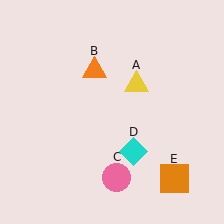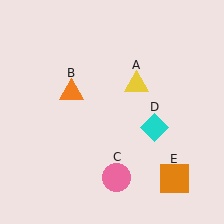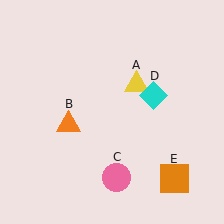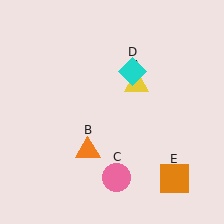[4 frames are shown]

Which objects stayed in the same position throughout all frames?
Yellow triangle (object A) and pink circle (object C) and orange square (object E) remained stationary.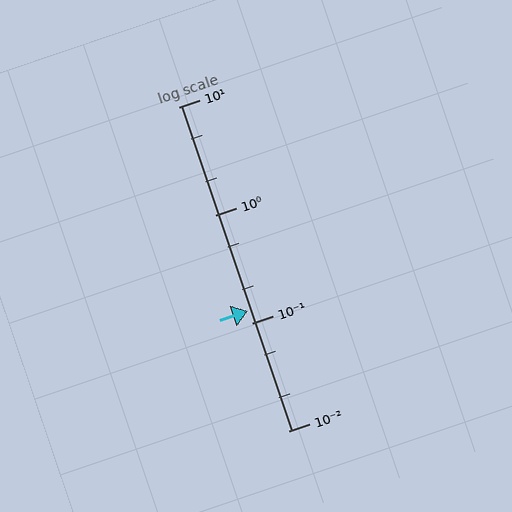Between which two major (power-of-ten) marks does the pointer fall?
The pointer is between 0.1 and 1.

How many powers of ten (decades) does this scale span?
The scale spans 3 decades, from 0.01 to 10.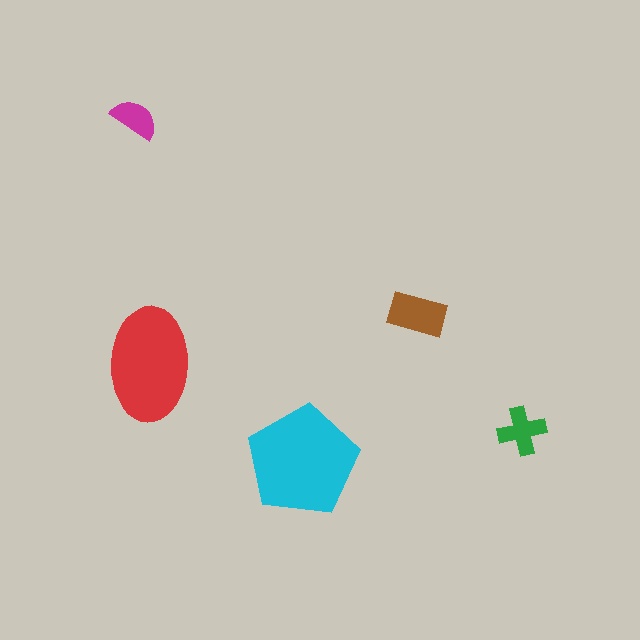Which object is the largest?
The cyan pentagon.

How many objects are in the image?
There are 5 objects in the image.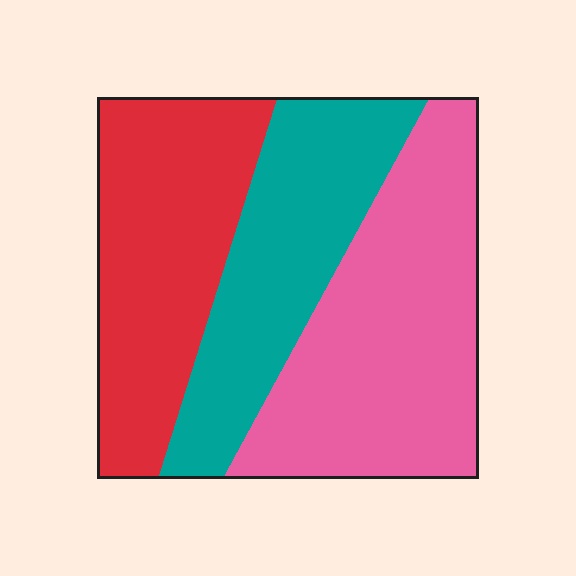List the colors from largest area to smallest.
From largest to smallest: pink, red, teal.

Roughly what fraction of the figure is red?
Red takes up about one third (1/3) of the figure.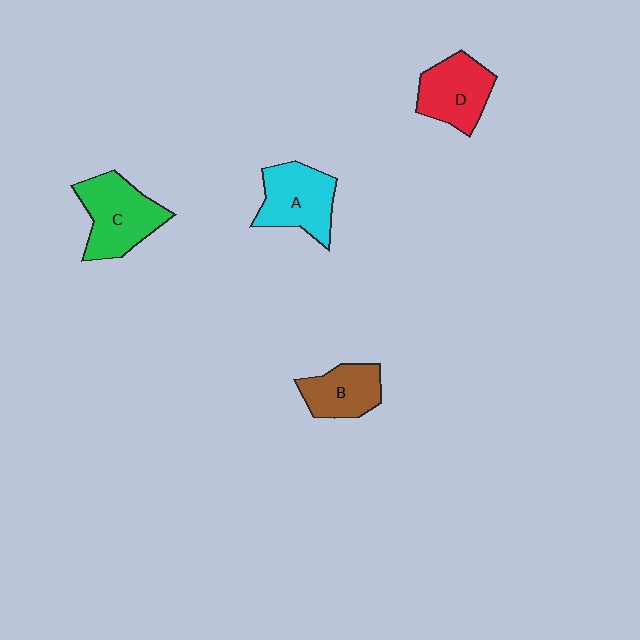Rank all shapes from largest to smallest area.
From largest to smallest: C (green), A (cyan), D (red), B (brown).